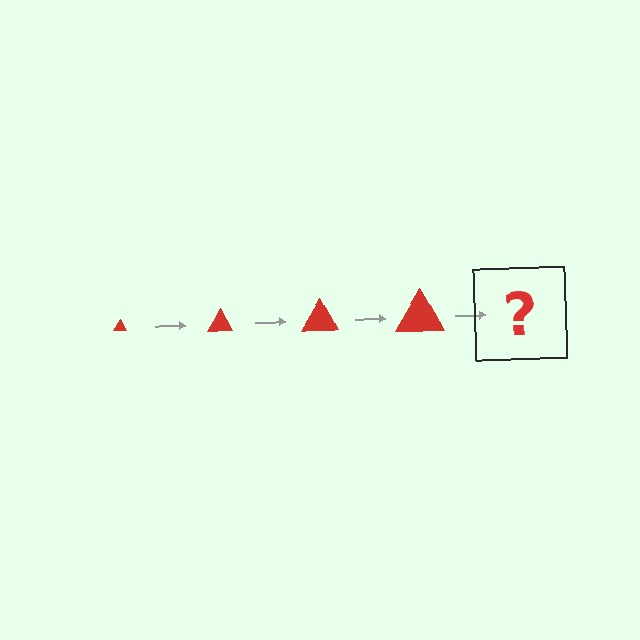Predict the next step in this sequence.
The next step is a red triangle, larger than the previous one.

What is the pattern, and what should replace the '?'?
The pattern is that the triangle gets progressively larger each step. The '?' should be a red triangle, larger than the previous one.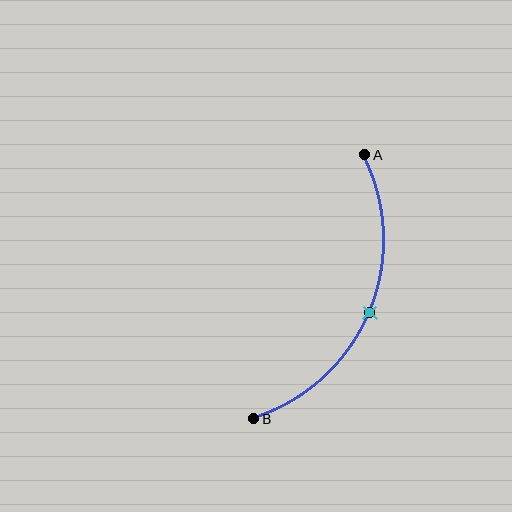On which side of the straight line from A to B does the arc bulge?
The arc bulges to the right of the straight line connecting A and B.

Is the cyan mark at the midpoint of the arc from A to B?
Yes. The cyan mark lies on the arc at equal arc-length from both A and B — it is the arc midpoint.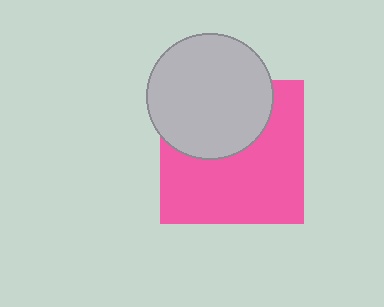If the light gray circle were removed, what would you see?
You would see the complete pink square.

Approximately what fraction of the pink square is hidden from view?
Roughly 38% of the pink square is hidden behind the light gray circle.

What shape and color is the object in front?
The object in front is a light gray circle.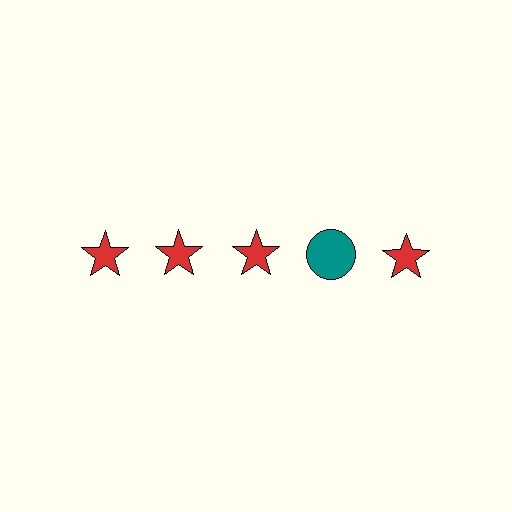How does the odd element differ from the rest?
It differs in both color (teal instead of red) and shape (circle instead of star).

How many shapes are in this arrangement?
There are 5 shapes arranged in a grid pattern.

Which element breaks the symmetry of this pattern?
The teal circle in the top row, second from right column breaks the symmetry. All other shapes are red stars.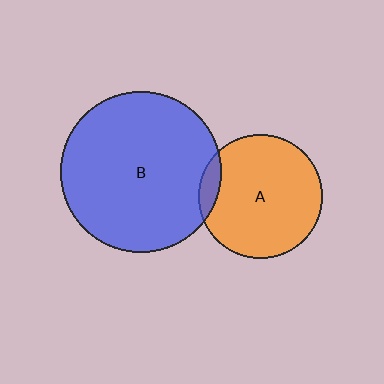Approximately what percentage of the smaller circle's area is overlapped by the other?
Approximately 10%.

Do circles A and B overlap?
Yes.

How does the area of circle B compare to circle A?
Approximately 1.7 times.